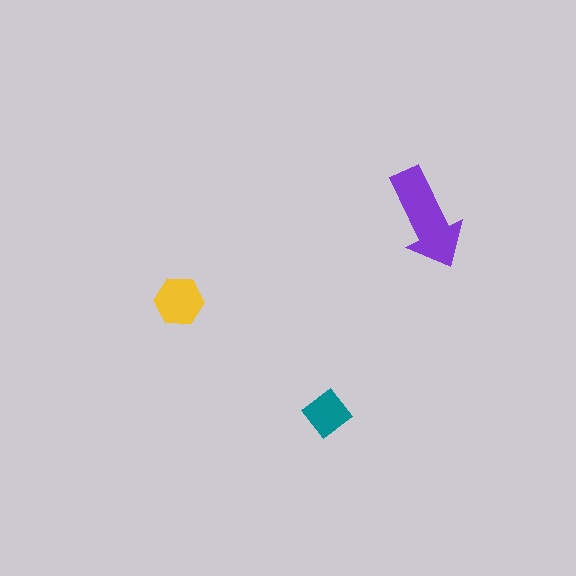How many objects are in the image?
There are 3 objects in the image.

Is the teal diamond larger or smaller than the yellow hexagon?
Smaller.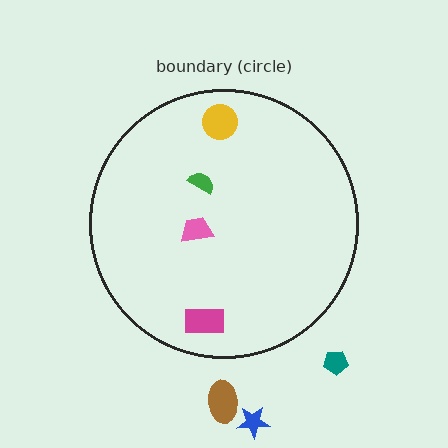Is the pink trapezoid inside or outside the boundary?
Inside.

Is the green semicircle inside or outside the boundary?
Inside.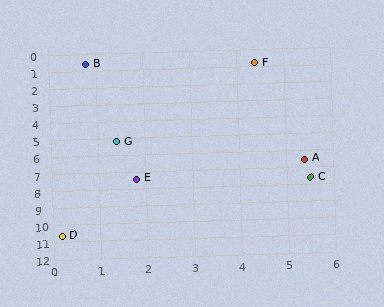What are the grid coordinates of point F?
Point F is at approximately (4.4, 0.8).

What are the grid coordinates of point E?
Point E is at approximately (1.8, 7.4).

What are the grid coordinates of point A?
Point A is at approximately (5.4, 6.5).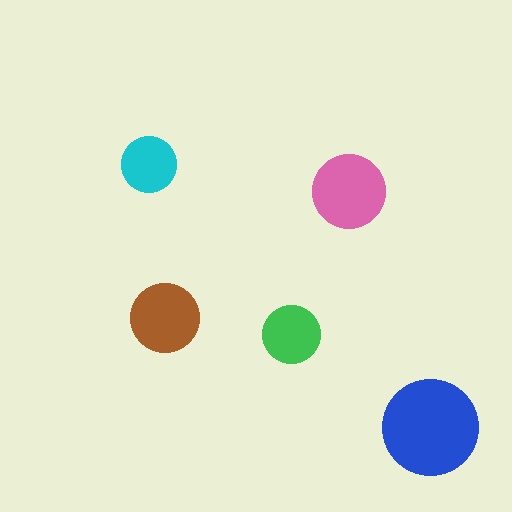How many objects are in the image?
There are 5 objects in the image.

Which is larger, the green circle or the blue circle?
The blue one.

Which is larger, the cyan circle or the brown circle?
The brown one.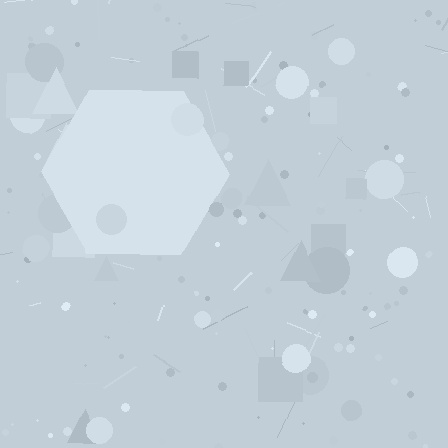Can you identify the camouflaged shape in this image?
The camouflaged shape is a hexagon.